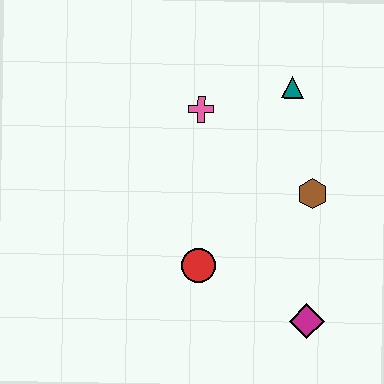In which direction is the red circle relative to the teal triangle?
The red circle is below the teal triangle.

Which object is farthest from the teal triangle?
The magenta diamond is farthest from the teal triangle.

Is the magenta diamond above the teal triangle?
No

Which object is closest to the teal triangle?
The pink cross is closest to the teal triangle.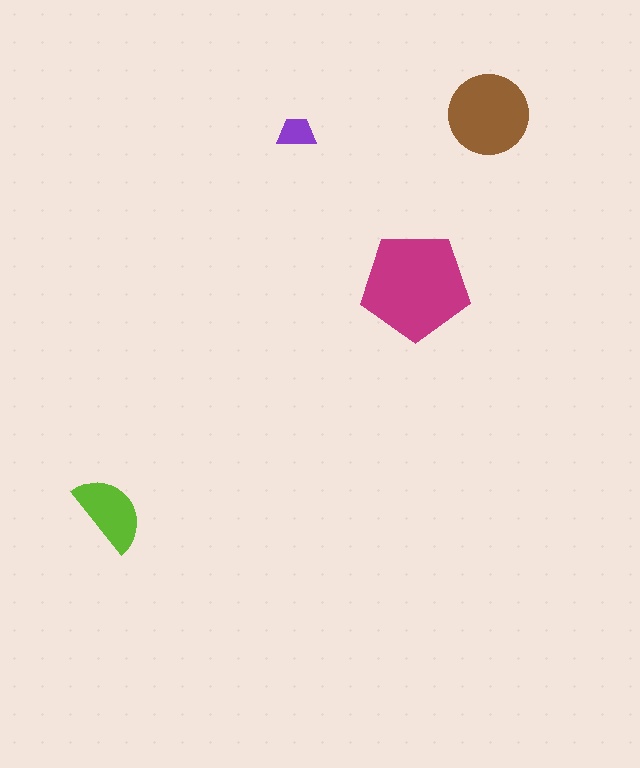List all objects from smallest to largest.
The purple trapezoid, the lime semicircle, the brown circle, the magenta pentagon.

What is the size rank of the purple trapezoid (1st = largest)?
4th.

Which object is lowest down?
The lime semicircle is bottommost.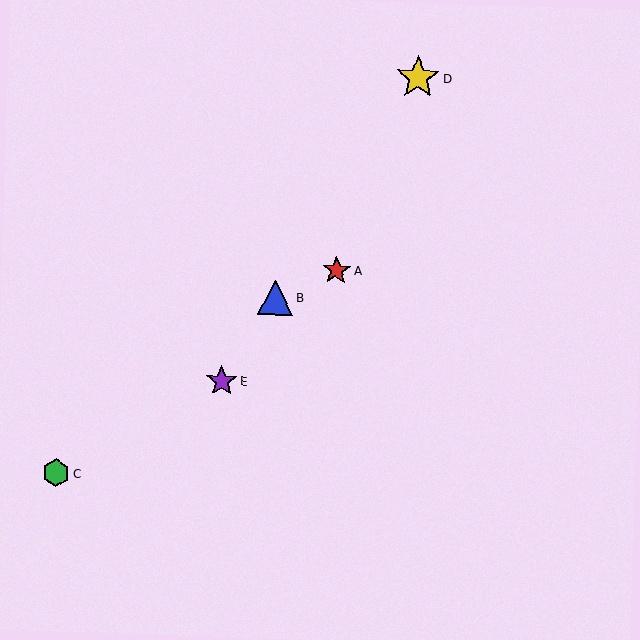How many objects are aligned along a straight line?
3 objects (B, D, E) are aligned along a straight line.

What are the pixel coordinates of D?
Object D is at (418, 78).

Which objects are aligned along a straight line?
Objects B, D, E are aligned along a straight line.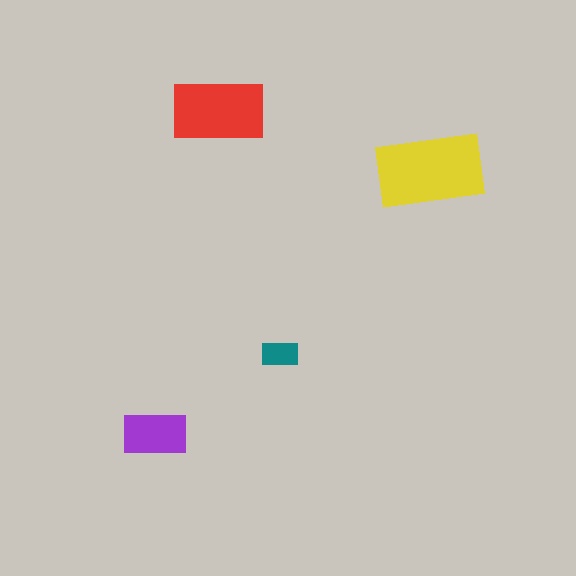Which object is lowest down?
The purple rectangle is bottommost.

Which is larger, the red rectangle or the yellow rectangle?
The yellow one.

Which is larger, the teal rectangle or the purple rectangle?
The purple one.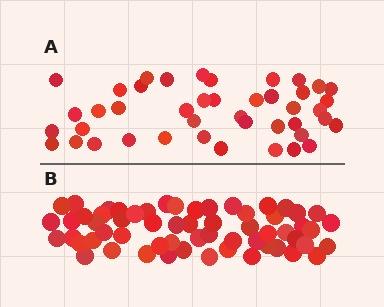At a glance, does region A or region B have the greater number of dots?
Region B (the bottom region) has more dots.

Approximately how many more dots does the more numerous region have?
Region B has approximately 15 more dots than region A.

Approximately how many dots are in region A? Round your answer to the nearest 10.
About 40 dots. (The exact count is 43, which rounds to 40.)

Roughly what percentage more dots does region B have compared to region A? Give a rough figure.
About 40% more.